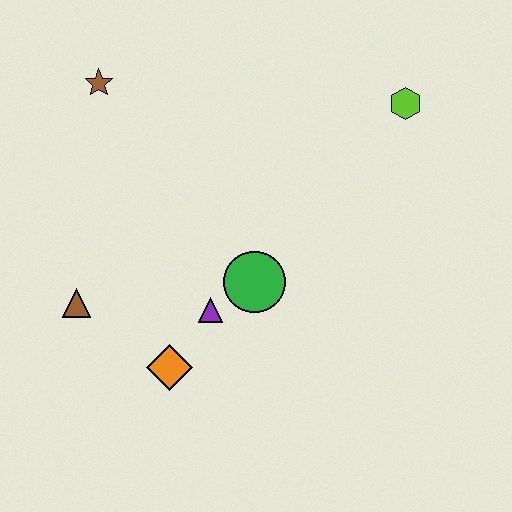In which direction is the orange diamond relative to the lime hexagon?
The orange diamond is below the lime hexagon.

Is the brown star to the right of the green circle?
No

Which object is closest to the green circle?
The purple triangle is closest to the green circle.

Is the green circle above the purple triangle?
Yes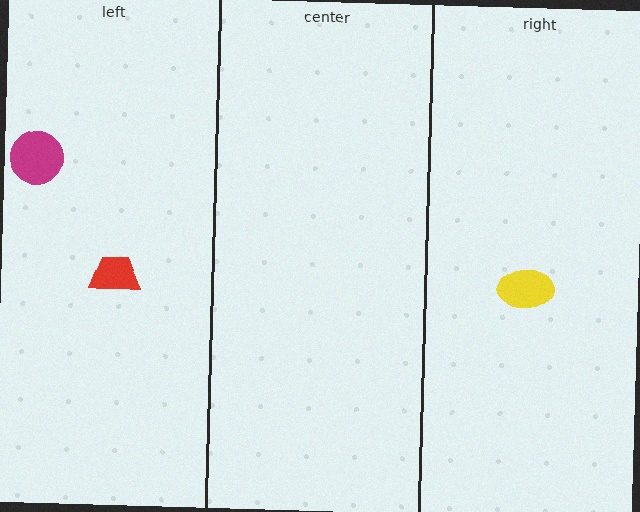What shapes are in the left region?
The magenta circle, the red trapezoid.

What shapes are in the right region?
The yellow ellipse.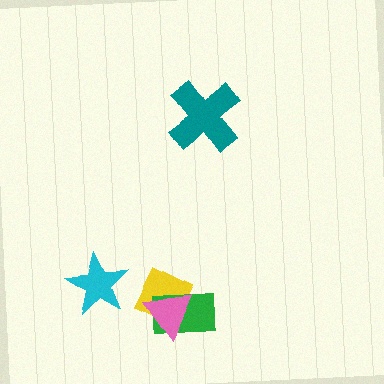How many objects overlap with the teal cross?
0 objects overlap with the teal cross.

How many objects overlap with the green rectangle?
2 objects overlap with the green rectangle.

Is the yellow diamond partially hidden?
Yes, it is partially covered by another shape.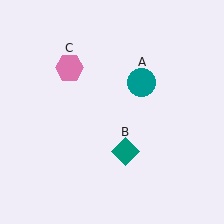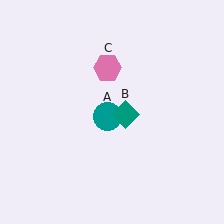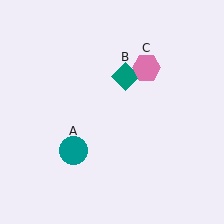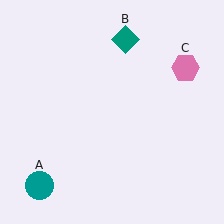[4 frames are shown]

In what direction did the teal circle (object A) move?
The teal circle (object A) moved down and to the left.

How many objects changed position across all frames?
3 objects changed position: teal circle (object A), teal diamond (object B), pink hexagon (object C).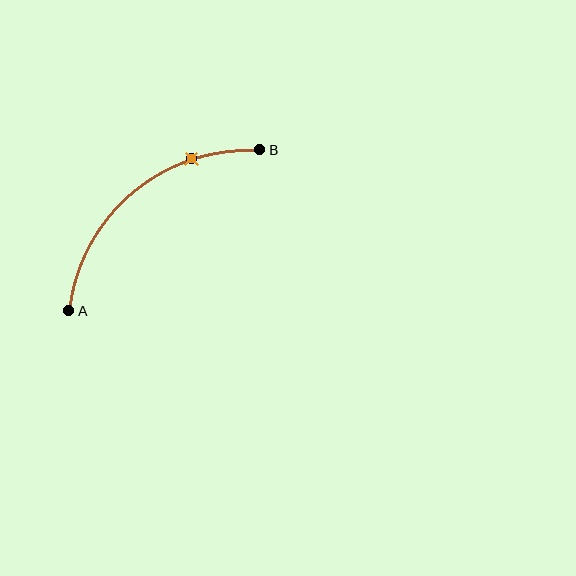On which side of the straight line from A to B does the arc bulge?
The arc bulges above and to the left of the straight line connecting A and B.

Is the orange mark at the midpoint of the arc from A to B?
No. The orange mark lies on the arc but is closer to endpoint B. The arc midpoint would be at the point on the curve equidistant along the arc from both A and B.